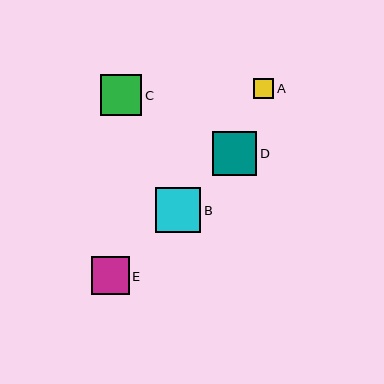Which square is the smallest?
Square A is the smallest with a size of approximately 20 pixels.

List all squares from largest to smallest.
From largest to smallest: B, D, C, E, A.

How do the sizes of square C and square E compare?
Square C and square E are approximately the same size.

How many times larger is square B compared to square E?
Square B is approximately 1.2 times the size of square E.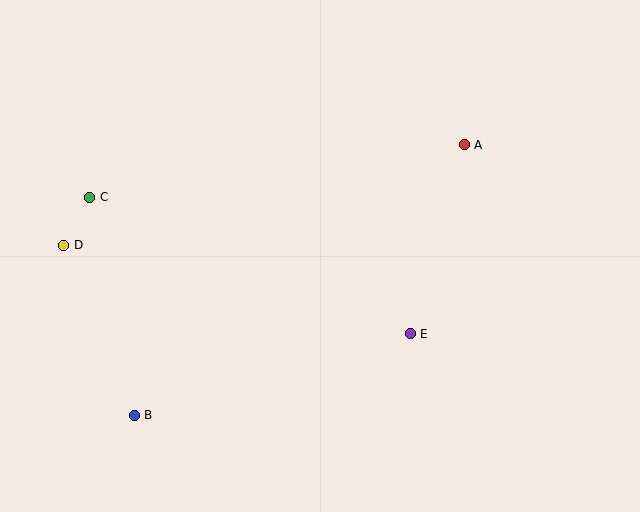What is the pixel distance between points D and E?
The distance between D and E is 357 pixels.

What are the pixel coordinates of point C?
Point C is at (90, 197).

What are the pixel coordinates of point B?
Point B is at (134, 415).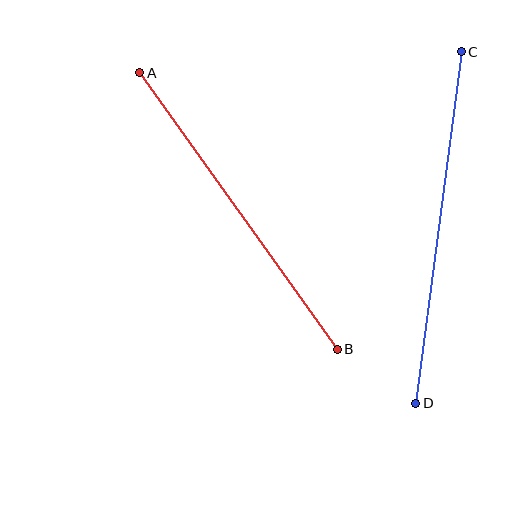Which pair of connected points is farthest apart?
Points C and D are farthest apart.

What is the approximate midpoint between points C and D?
The midpoint is at approximately (438, 227) pixels.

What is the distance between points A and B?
The distance is approximately 340 pixels.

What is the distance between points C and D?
The distance is approximately 355 pixels.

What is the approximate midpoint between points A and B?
The midpoint is at approximately (239, 211) pixels.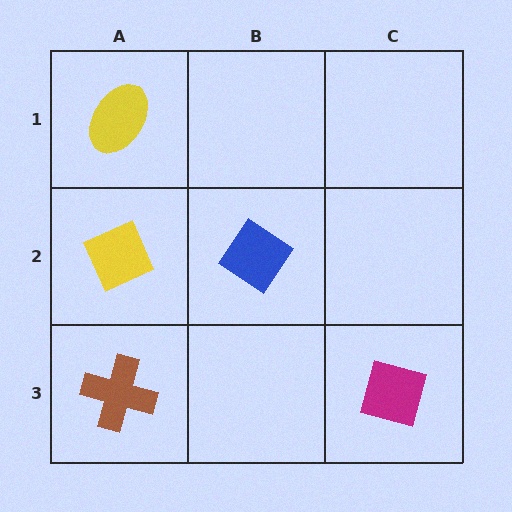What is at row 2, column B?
A blue diamond.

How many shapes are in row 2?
2 shapes.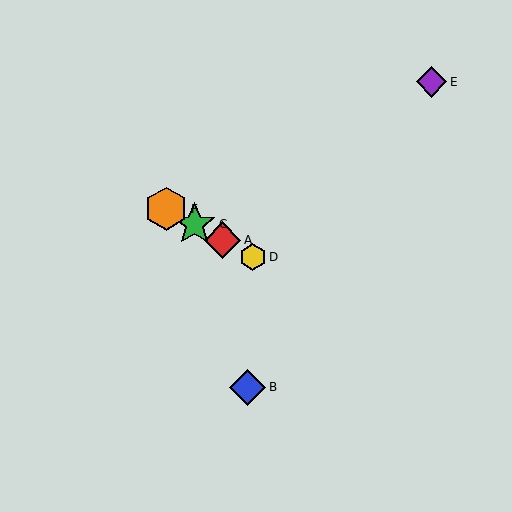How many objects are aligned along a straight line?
4 objects (A, C, D, F) are aligned along a straight line.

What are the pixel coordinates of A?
Object A is at (223, 240).